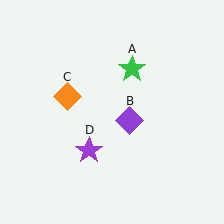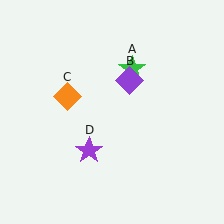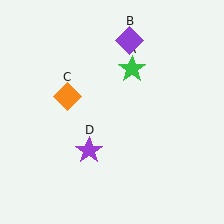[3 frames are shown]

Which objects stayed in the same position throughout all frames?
Green star (object A) and orange diamond (object C) and purple star (object D) remained stationary.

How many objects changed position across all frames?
1 object changed position: purple diamond (object B).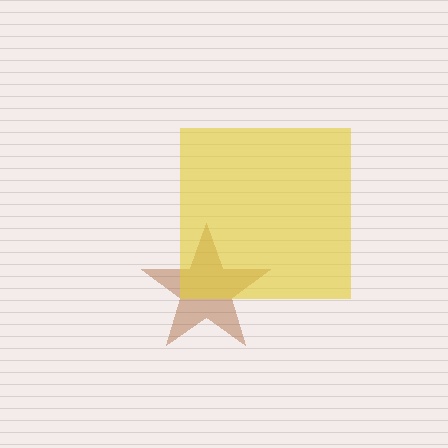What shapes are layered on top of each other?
The layered shapes are: a brown star, a yellow square.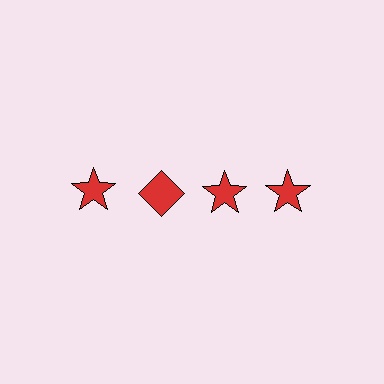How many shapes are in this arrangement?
There are 4 shapes arranged in a grid pattern.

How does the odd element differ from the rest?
It has a different shape: diamond instead of star.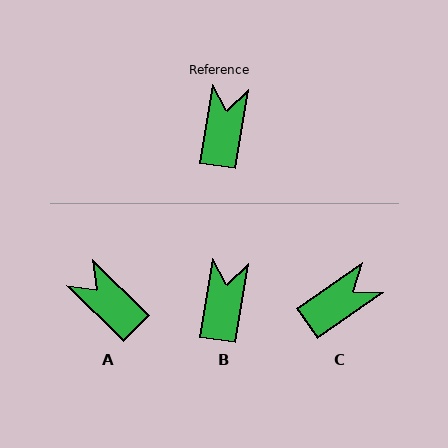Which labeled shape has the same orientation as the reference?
B.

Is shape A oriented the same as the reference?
No, it is off by about 54 degrees.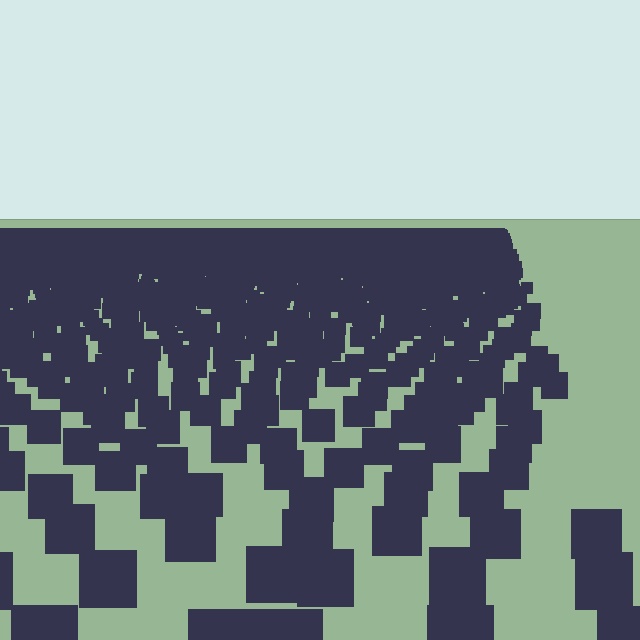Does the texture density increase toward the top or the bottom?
Density increases toward the top.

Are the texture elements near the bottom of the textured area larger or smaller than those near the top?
Larger. Near the bottom, elements are closer to the viewer and appear at a bigger on-screen size.